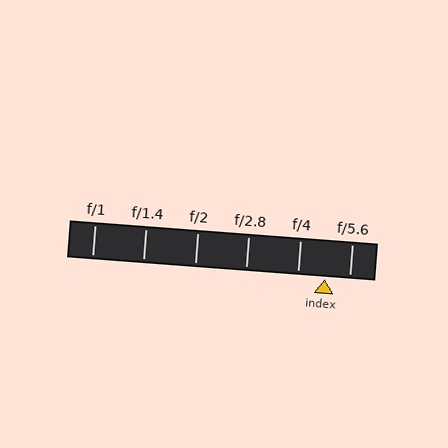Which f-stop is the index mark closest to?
The index mark is closest to f/5.6.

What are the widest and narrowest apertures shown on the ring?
The widest aperture shown is f/1 and the narrowest is f/5.6.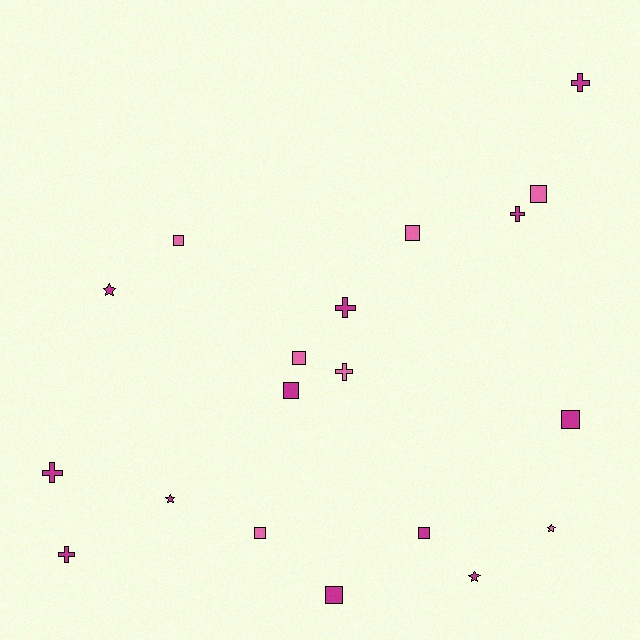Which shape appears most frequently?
Square, with 9 objects.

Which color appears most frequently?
Magenta, with 12 objects.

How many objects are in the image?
There are 19 objects.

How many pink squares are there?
There are 5 pink squares.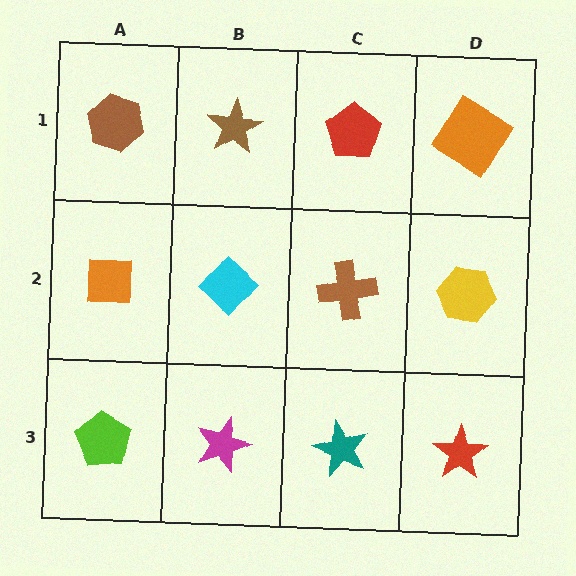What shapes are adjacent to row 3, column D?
A yellow hexagon (row 2, column D), a teal star (row 3, column C).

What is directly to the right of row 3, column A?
A magenta star.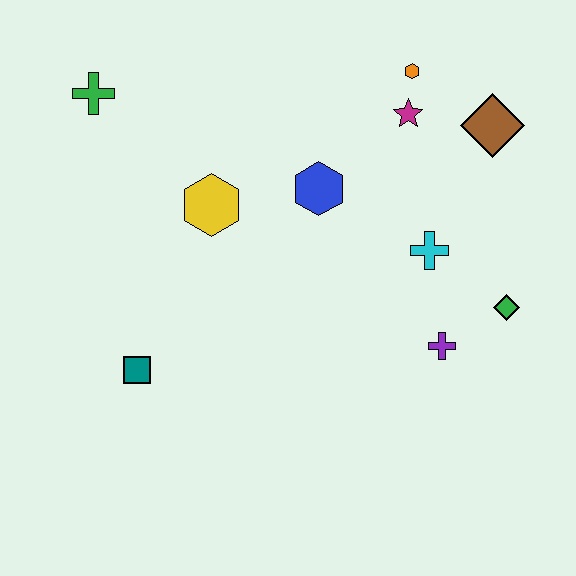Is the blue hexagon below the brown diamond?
Yes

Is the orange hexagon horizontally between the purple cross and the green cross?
Yes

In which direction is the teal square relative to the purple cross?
The teal square is to the left of the purple cross.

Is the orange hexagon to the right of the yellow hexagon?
Yes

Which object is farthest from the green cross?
The green diamond is farthest from the green cross.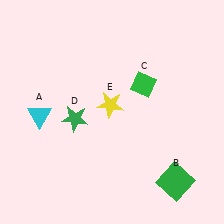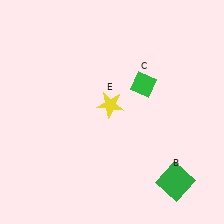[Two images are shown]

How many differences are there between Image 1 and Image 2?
There are 2 differences between the two images.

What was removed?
The green star (D), the cyan triangle (A) were removed in Image 2.